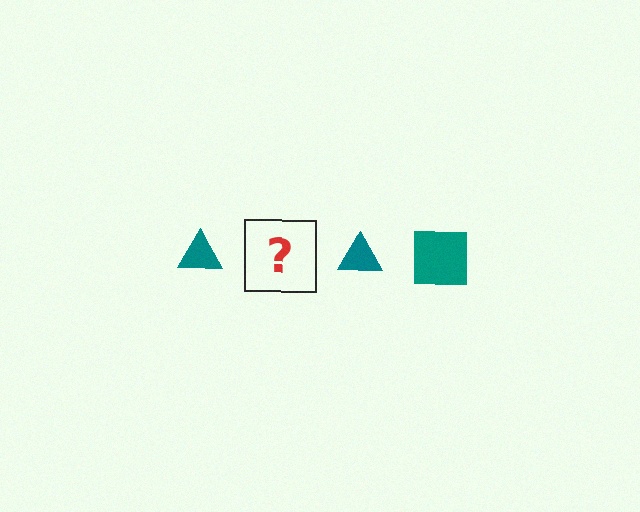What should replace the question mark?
The question mark should be replaced with a teal square.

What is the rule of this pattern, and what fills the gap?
The rule is that the pattern cycles through triangle, square shapes in teal. The gap should be filled with a teal square.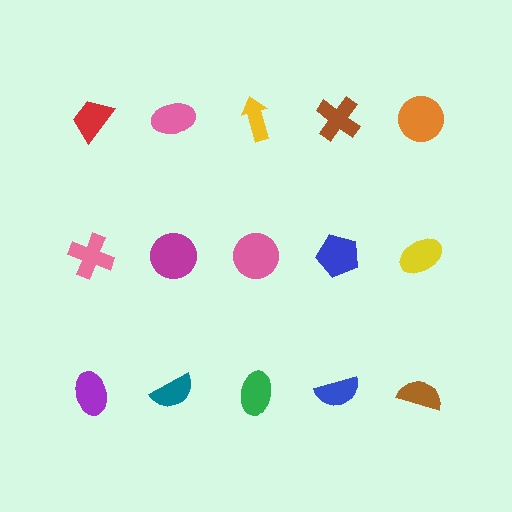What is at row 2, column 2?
A magenta circle.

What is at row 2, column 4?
A blue pentagon.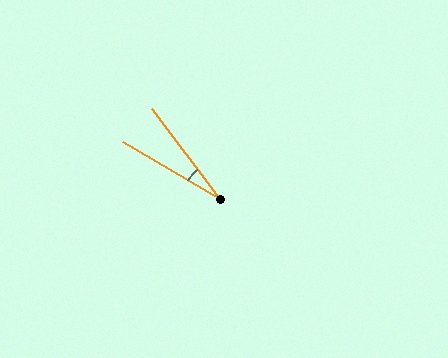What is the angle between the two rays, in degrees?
Approximately 23 degrees.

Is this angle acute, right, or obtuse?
It is acute.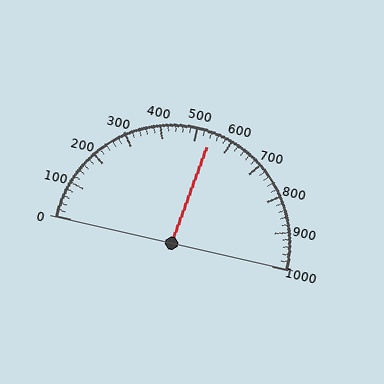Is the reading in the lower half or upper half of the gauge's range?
The reading is in the upper half of the range (0 to 1000).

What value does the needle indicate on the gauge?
The needle indicates approximately 540.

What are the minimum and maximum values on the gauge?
The gauge ranges from 0 to 1000.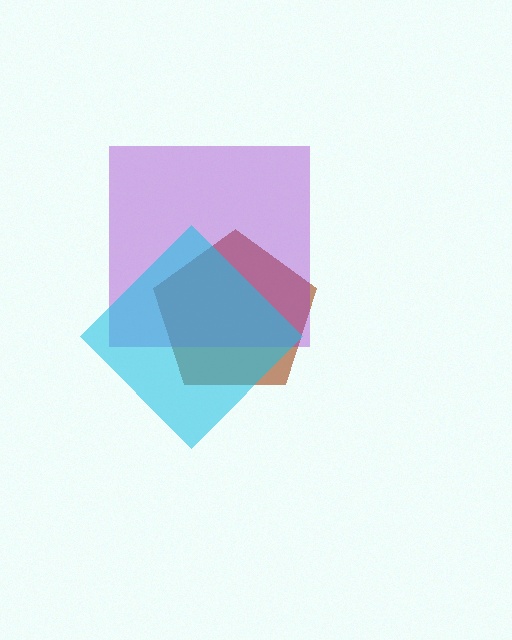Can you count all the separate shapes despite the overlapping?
Yes, there are 3 separate shapes.